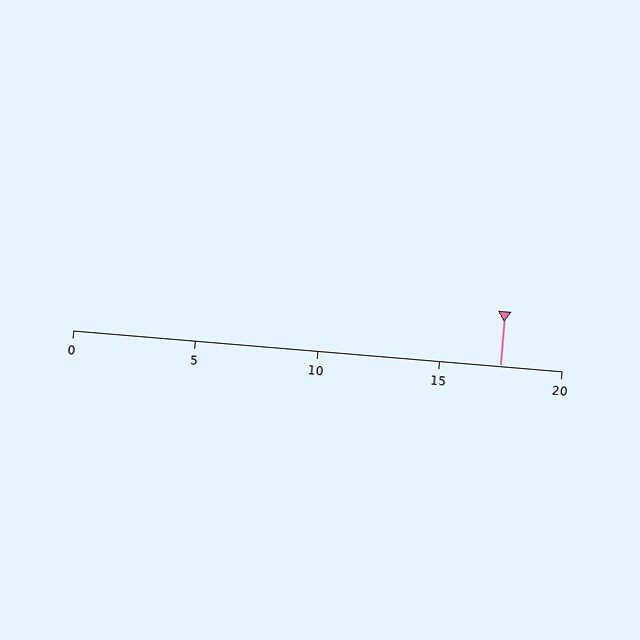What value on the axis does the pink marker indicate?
The marker indicates approximately 17.5.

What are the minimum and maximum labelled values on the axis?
The axis runs from 0 to 20.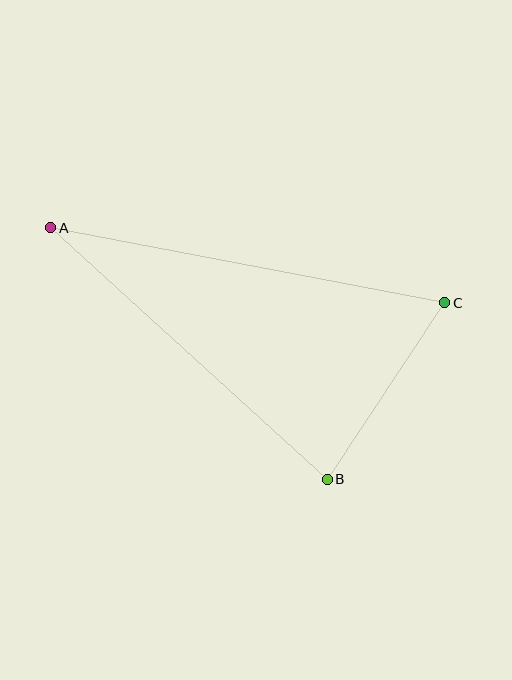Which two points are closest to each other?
Points B and C are closest to each other.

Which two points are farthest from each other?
Points A and C are farthest from each other.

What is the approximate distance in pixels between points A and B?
The distance between A and B is approximately 374 pixels.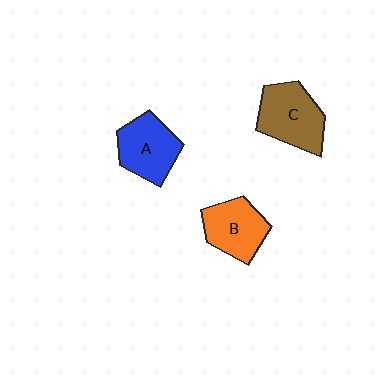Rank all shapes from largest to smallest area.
From largest to smallest: C (brown), A (blue), B (orange).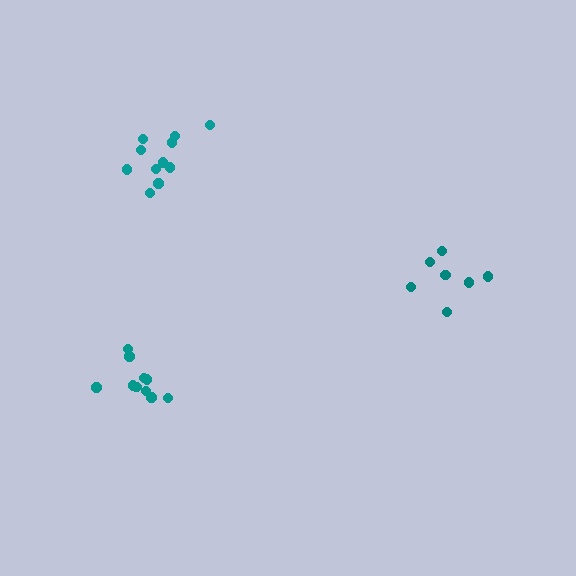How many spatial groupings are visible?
There are 3 spatial groupings.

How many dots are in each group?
Group 1: 11 dots, Group 2: 10 dots, Group 3: 7 dots (28 total).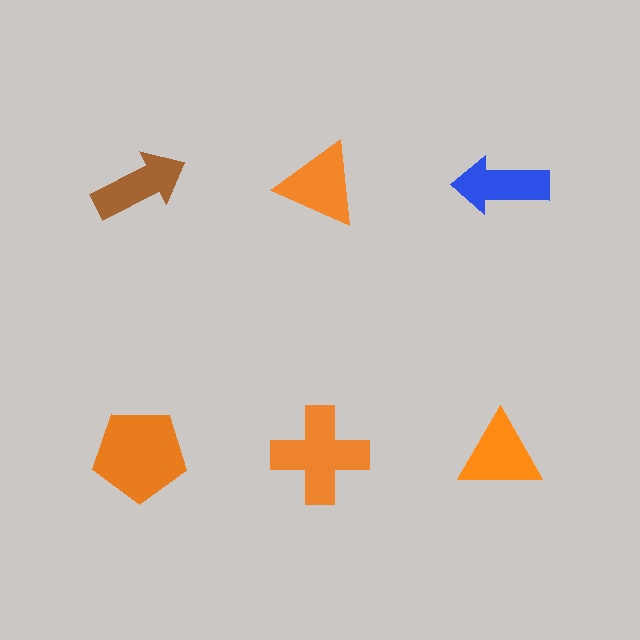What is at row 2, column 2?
An orange cross.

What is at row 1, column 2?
An orange triangle.